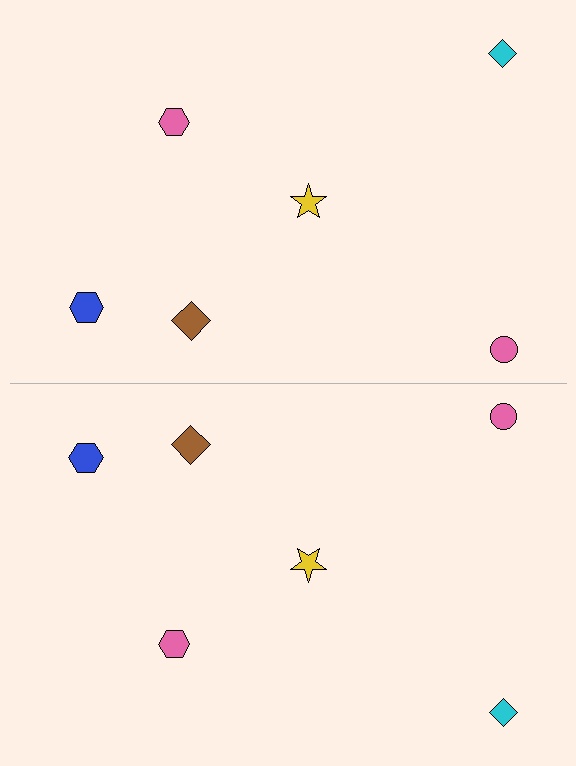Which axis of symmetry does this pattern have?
The pattern has a horizontal axis of symmetry running through the center of the image.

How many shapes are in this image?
There are 12 shapes in this image.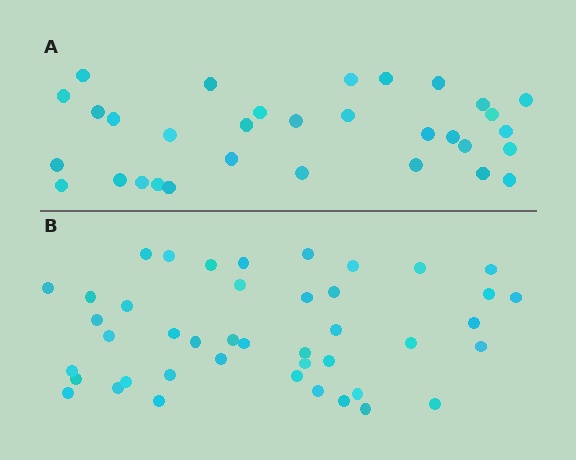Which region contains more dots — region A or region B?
Region B (the bottom region) has more dots.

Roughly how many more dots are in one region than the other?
Region B has roughly 12 or so more dots than region A.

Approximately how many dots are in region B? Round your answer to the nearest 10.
About 40 dots. (The exact count is 43, which rounds to 40.)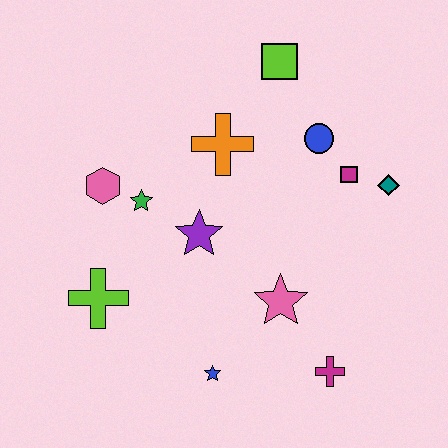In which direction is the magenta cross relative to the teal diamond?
The magenta cross is below the teal diamond.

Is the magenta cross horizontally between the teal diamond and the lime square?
Yes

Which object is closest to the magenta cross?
The pink star is closest to the magenta cross.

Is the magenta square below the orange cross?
Yes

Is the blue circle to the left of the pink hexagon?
No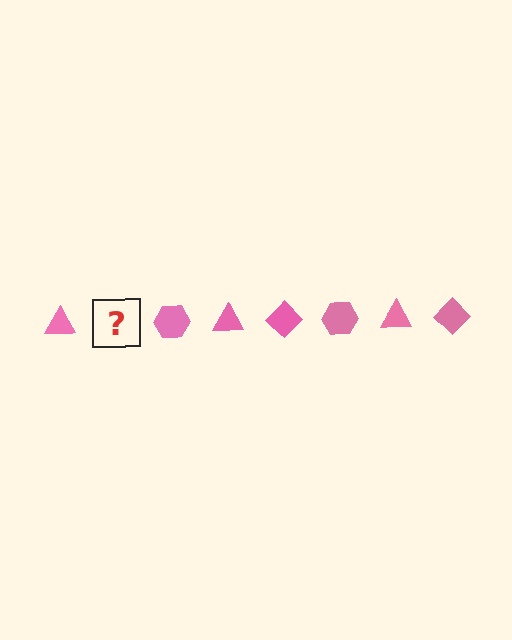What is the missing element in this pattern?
The missing element is a pink diamond.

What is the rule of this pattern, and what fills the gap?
The rule is that the pattern cycles through triangle, diamond, hexagon shapes in pink. The gap should be filled with a pink diamond.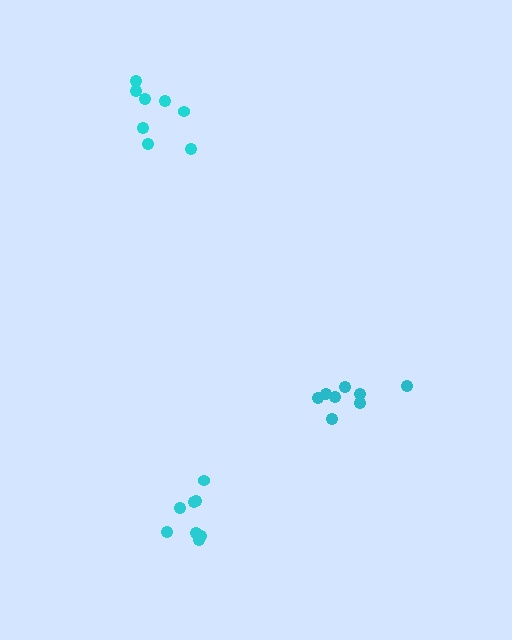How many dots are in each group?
Group 1: 8 dots, Group 2: 8 dots, Group 3: 8 dots (24 total).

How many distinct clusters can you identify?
There are 3 distinct clusters.